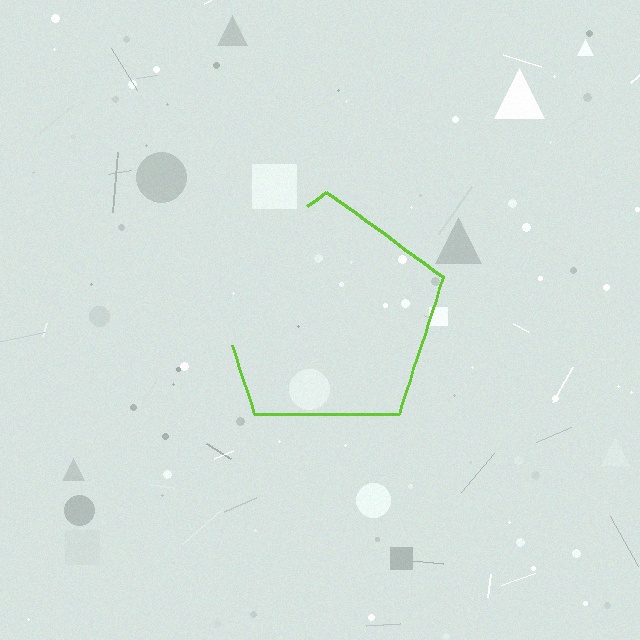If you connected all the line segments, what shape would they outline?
They would outline a pentagon.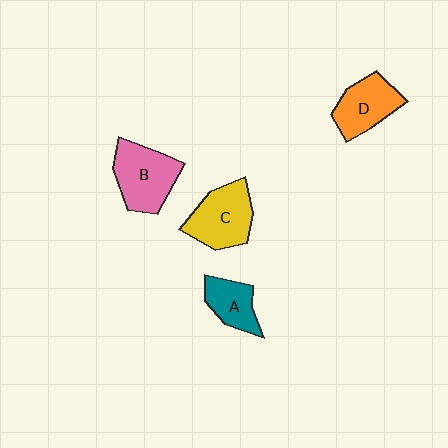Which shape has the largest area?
Shape B (pink).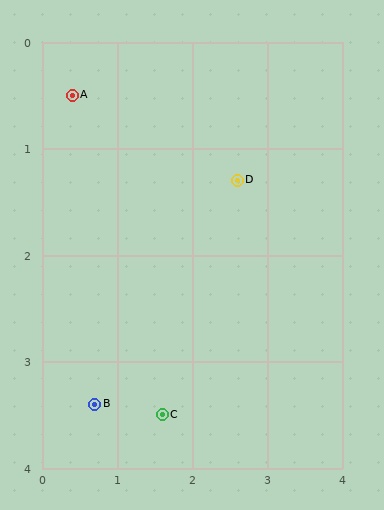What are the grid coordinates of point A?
Point A is at approximately (0.4, 0.5).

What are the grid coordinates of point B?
Point B is at approximately (0.7, 3.4).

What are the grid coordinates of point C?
Point C is at approximately (1.6, 3.5).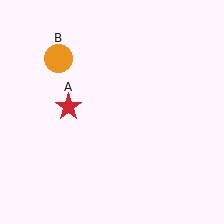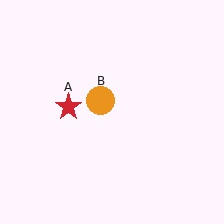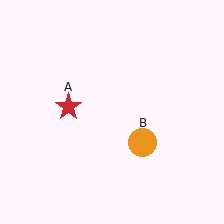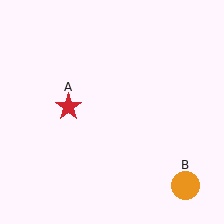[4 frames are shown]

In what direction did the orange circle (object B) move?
The orange circle (object B) moved down and to the right.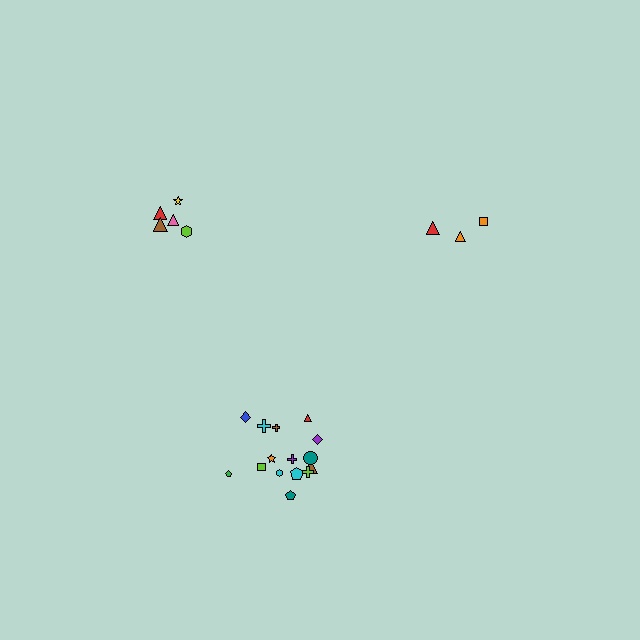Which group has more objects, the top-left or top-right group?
The top-left group.